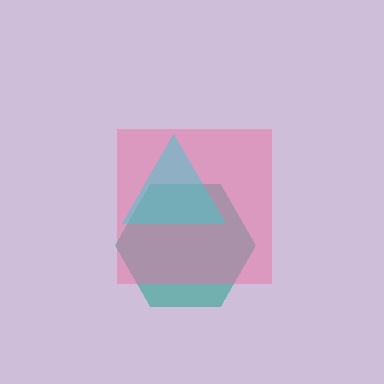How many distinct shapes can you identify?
There are 3 distinct shapes: a teal hexagon, a pink square, a cyan triangle.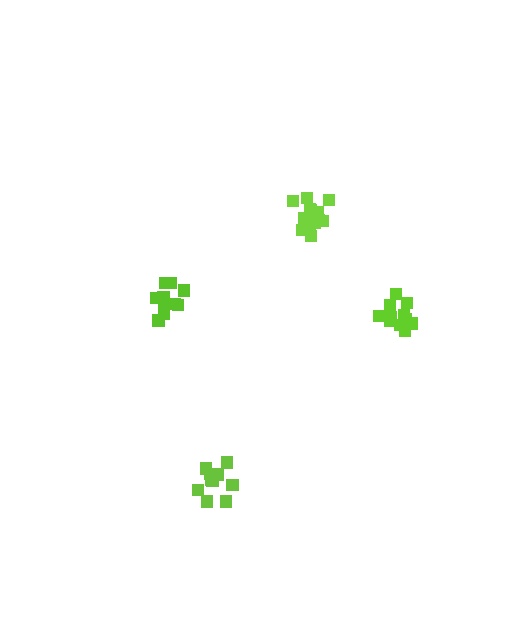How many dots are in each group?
Group 1: 15 dots, Group 2: 11 dots, Group 3: 10 dots, Group 4: 10 dots (46 total).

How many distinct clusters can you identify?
There are 4 distinct clusters.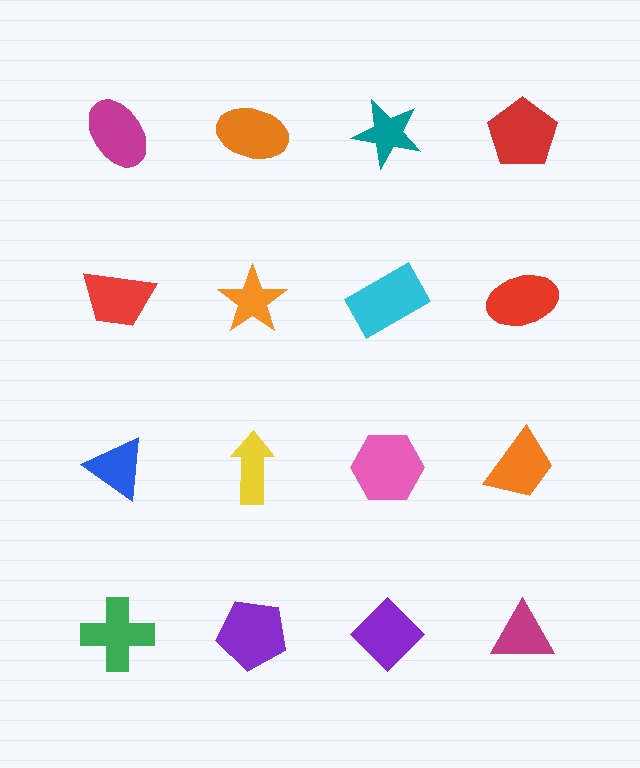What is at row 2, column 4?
A red ellipse.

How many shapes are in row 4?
4 shapes.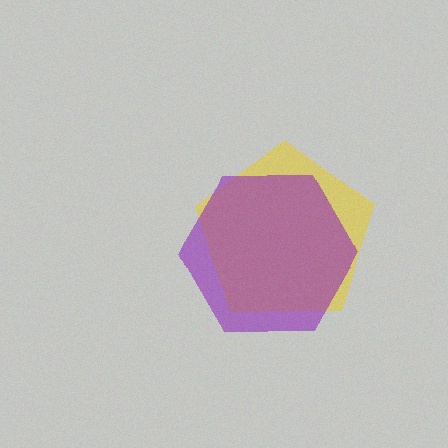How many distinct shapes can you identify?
There are 2 distinct shapes: a yellow pentagon, a purple hexagon.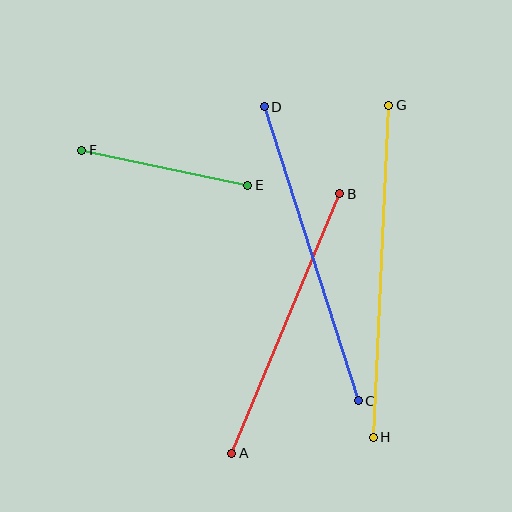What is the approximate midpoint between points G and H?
The midpoint is at approximately (381, 271) pixels.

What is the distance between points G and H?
The distance is approximately 332 pixels.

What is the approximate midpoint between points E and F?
The midpoint is at approximately (165, 168) pixels.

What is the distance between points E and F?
The distance is approximately 170 pixels.